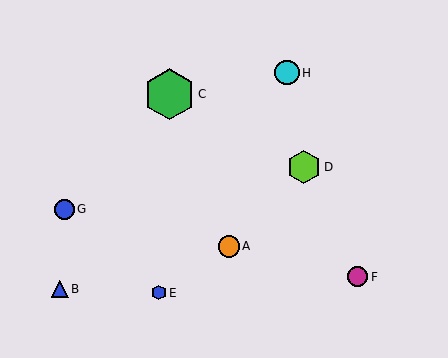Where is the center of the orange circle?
The center of the orange circle is at (229, 246).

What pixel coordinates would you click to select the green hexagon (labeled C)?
Click at (169, 94) to select the green hexagon C.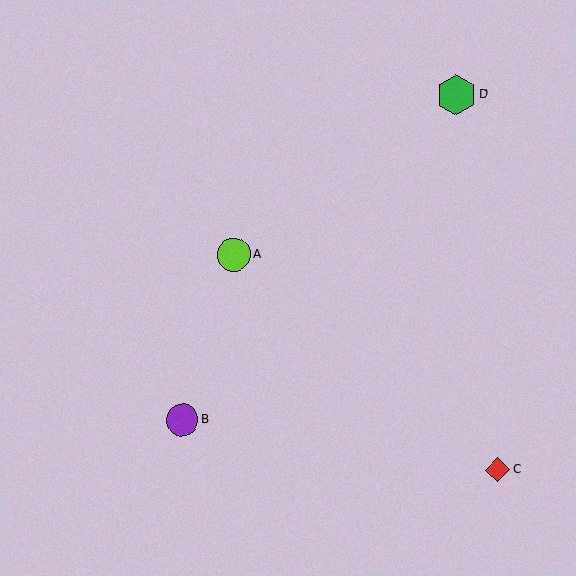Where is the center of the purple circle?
The center of the purple circle is at (182, 420).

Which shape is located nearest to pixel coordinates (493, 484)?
The red diamond (labeled C) at (498, 470) is nearest to that location.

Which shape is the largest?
The green hexagon (labeled D) is the largest.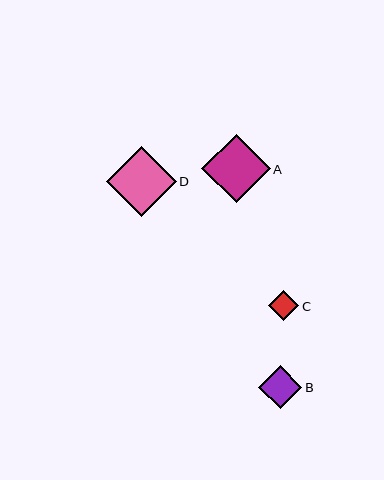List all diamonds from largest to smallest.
From largest to smallest: D, A, B, C.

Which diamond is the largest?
Diamond D is the largest with a size of approximately 70 pixels.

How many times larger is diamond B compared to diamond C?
Diamond B is approximately 1.4 times the size of diamond C.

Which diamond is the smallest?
Diamond C is the smallest with a size of approximately 30 pixels.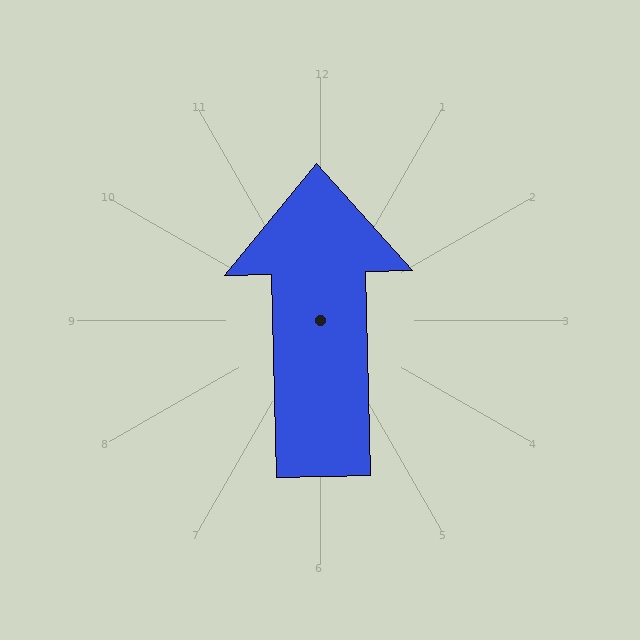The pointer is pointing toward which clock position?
Roughly 12 o'clock.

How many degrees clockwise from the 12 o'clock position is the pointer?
Approximately 359 degrees.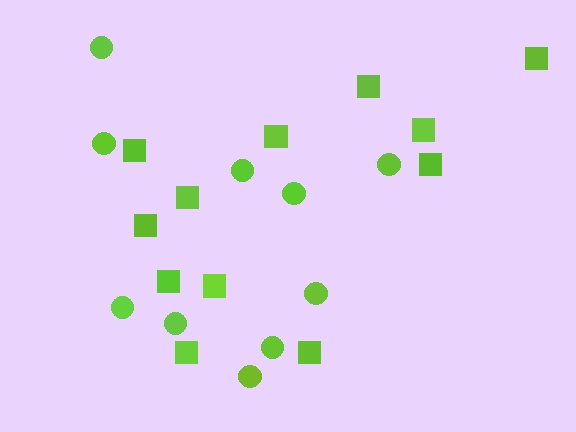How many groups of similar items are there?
There are 2 groups: one group of circles (10) and one group of squares (12).